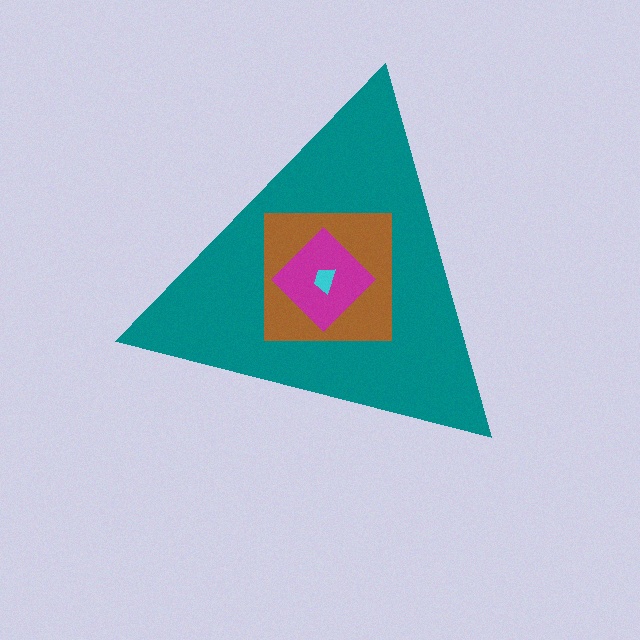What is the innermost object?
The cyan trapezoid.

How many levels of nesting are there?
4.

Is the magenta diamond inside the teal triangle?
Yes.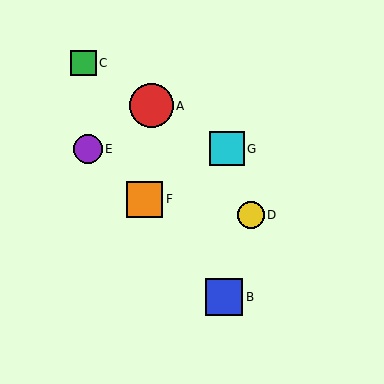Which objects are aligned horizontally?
Objects E, G are aligned horizontally.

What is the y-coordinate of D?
Object D is at y≈215.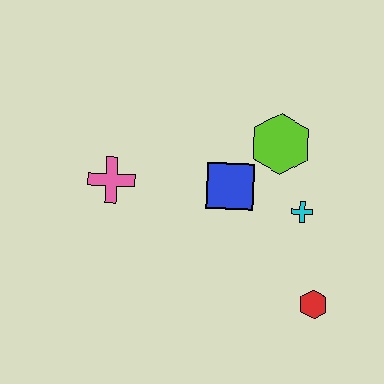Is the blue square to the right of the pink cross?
Yes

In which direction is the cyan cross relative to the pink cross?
The cyan cross is to the right of the pink cross.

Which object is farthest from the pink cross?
The red hexagon is farthest from the pink cross.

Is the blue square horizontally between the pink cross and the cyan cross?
Yes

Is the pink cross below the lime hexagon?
Yes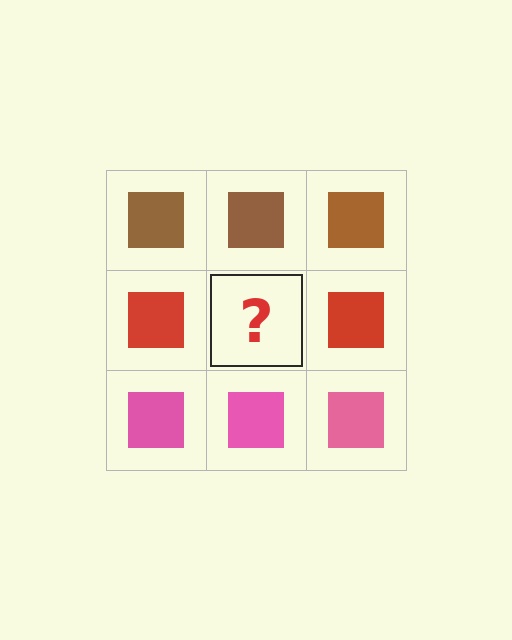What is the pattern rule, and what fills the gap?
The rule is that each row has a consistent color. The gap should be filled with a red square.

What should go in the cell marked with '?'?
The missing cell should contain a red square.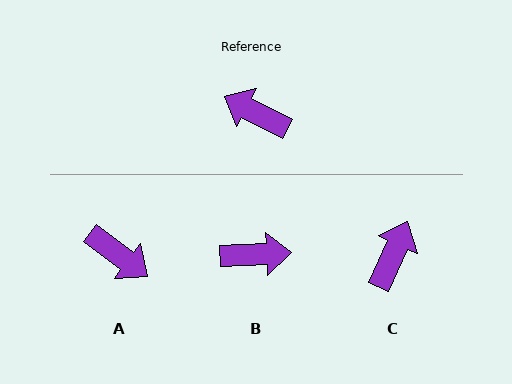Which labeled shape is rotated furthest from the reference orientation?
A, about 170 degrees away.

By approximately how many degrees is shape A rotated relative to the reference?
Approximately 170 degrees counter-clockwise.